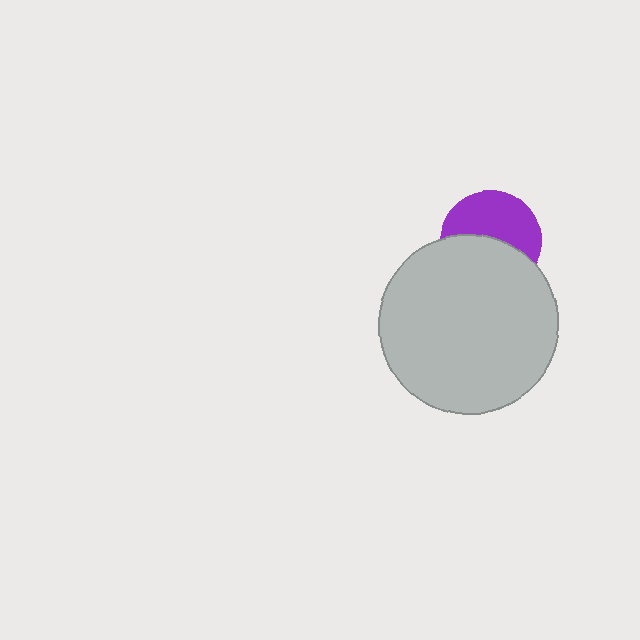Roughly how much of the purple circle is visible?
About half of it is visible (roughly 51%).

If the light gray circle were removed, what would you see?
You would see the complete purple circle.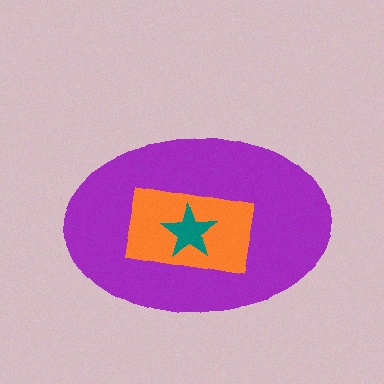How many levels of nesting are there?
3.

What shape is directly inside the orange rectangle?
The teal star.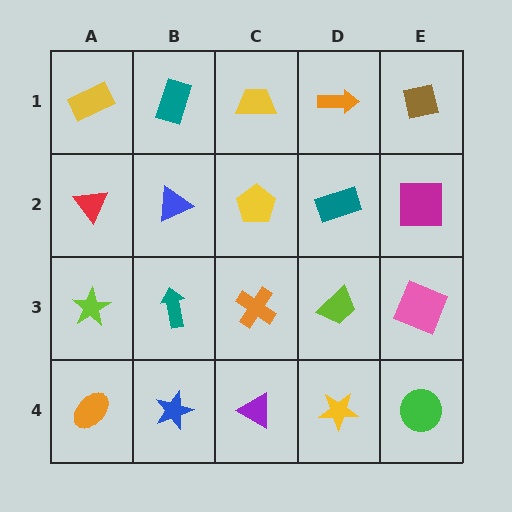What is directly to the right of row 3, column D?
A pink square.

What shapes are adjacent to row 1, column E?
A magenta square (row 2, column E), an orange arrow (row 1, column D).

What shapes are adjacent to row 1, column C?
A yellow pentagon (row 2, column C), a teal rectangle (row 1, column B), an orange arrow (row 1, column D).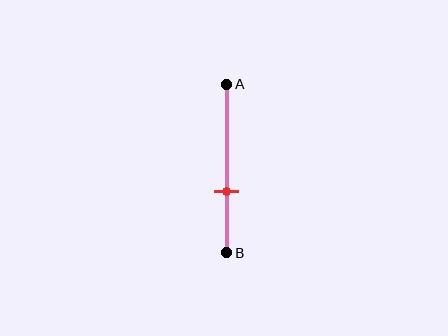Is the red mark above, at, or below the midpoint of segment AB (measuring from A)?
The red mark is below the midpoint of segment AB.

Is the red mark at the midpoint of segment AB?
No, the mark is at about 65% from A, not at the 50% midpoint.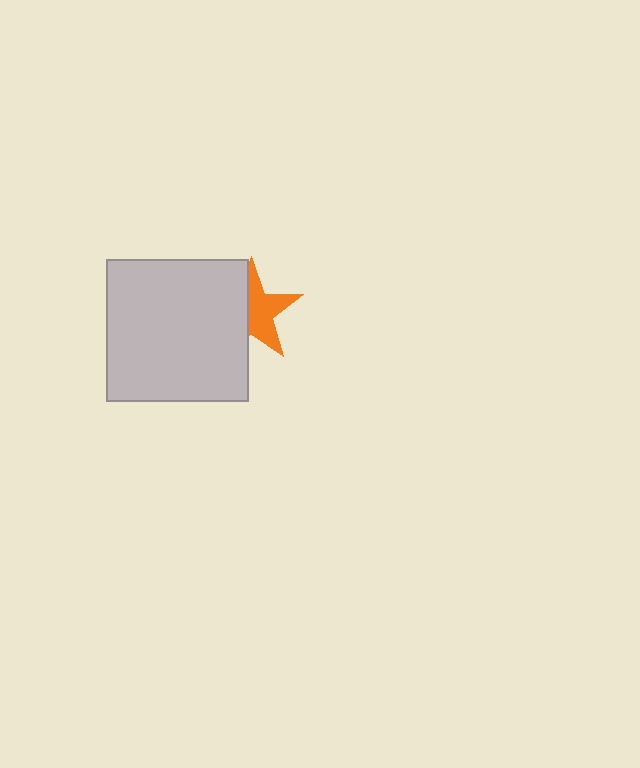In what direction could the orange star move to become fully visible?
The orange star could move right. That would shift it out from behind the light gray square entirely.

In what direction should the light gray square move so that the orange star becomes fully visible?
The light gray square should move left. That is the shortest direction to clear the overlap and leave the orange star fully visible.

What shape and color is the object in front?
The object in front is a light gray square.